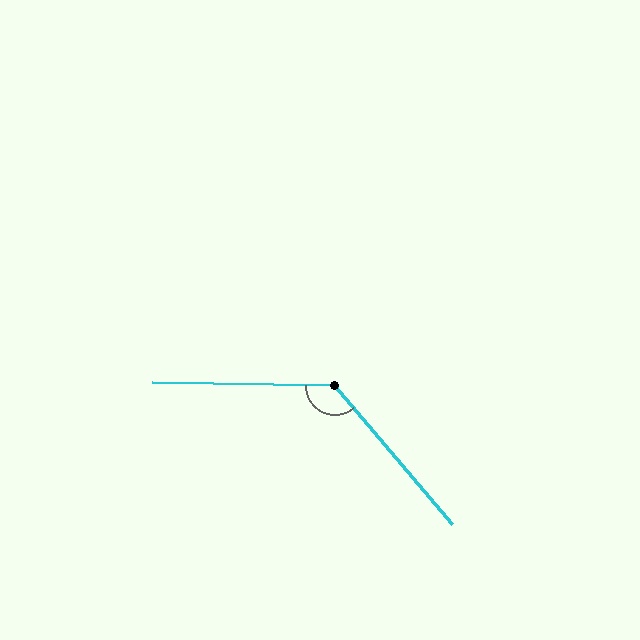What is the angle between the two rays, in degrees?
Approximately 131 degrees.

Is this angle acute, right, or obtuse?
It is obtuse.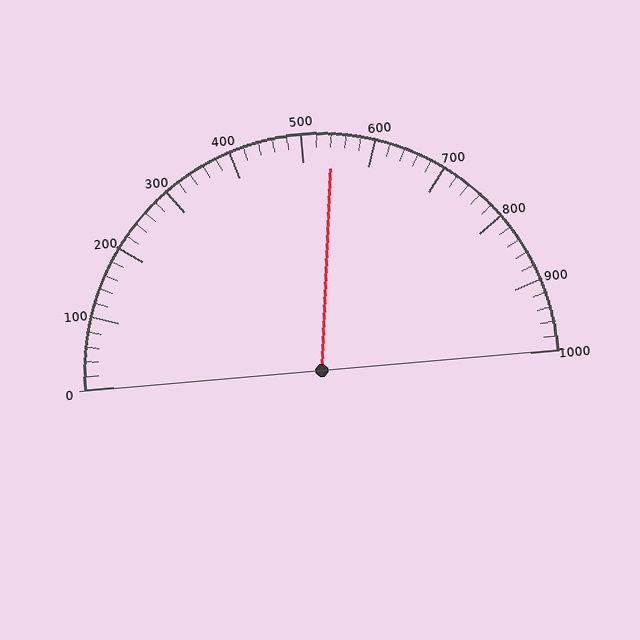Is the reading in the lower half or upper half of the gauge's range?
The reading is in the upper half of the range (0 to 1000).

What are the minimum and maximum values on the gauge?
The gauge ranges from 0 to 1000.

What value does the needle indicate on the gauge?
The needle indicates approximately 540.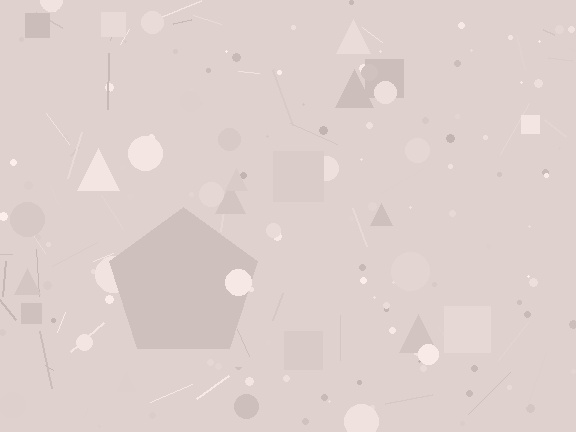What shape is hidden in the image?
A pentagon is hidden in the image.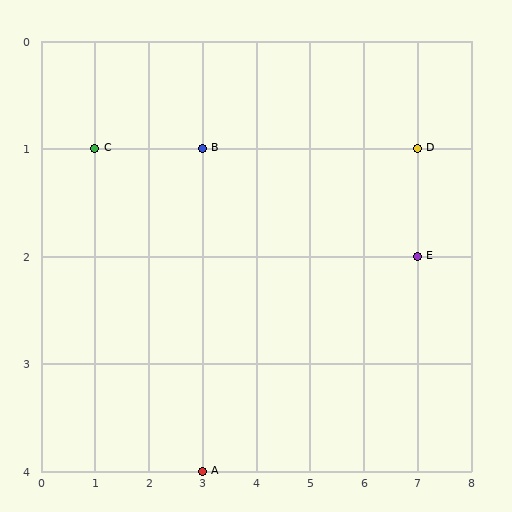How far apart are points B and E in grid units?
Points B and E are 4 columns and 1 row apart (about 4.1 grid units diagonally).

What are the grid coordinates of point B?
Point B is at grid coordinates (3, 1).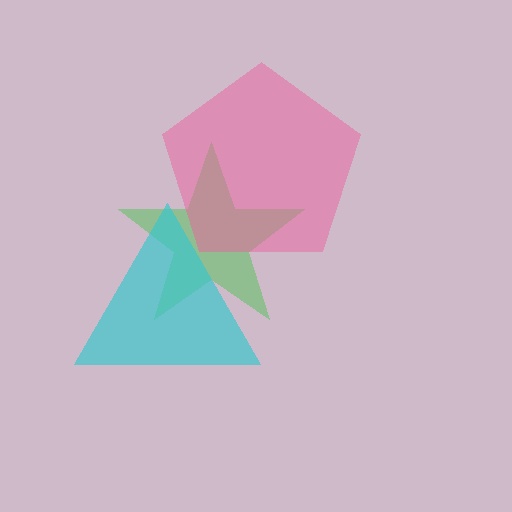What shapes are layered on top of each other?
The layered shapes are: a green star, a pink pentagon, a cyan triangle.